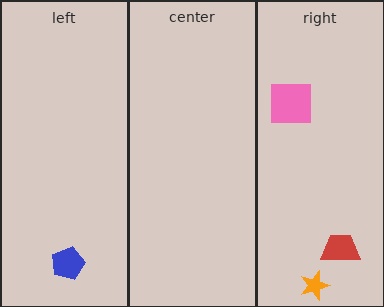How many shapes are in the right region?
3.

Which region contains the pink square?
The right region.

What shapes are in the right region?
The red trapezoid, the orange star, the pink square.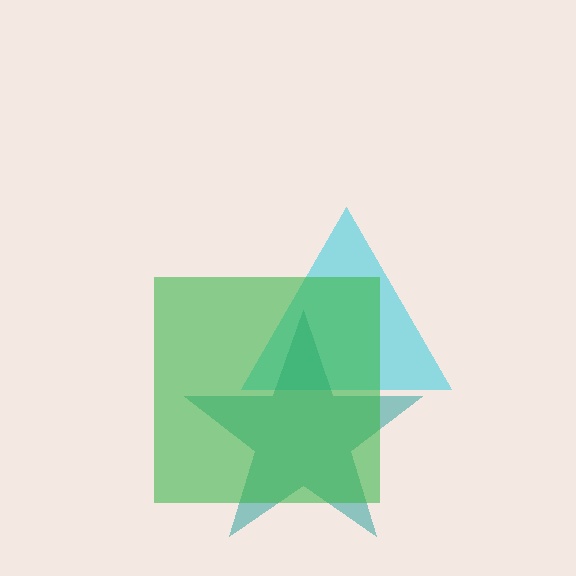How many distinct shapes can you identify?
There are 3 distinct shapes: a cyan triangle, a teal star, a green square.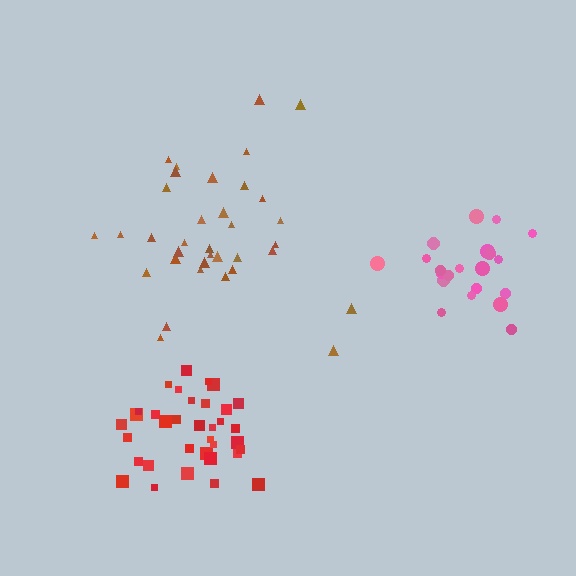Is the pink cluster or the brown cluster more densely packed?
Pink.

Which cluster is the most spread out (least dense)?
Brown.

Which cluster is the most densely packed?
Red.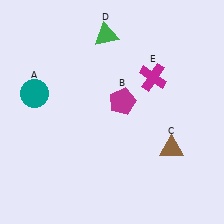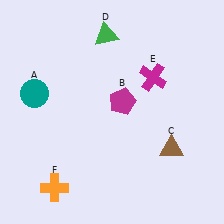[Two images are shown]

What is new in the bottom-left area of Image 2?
An orange cross (F) was added in the bottom-left area of Image 2.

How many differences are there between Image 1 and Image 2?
There is 1 difference between the two images.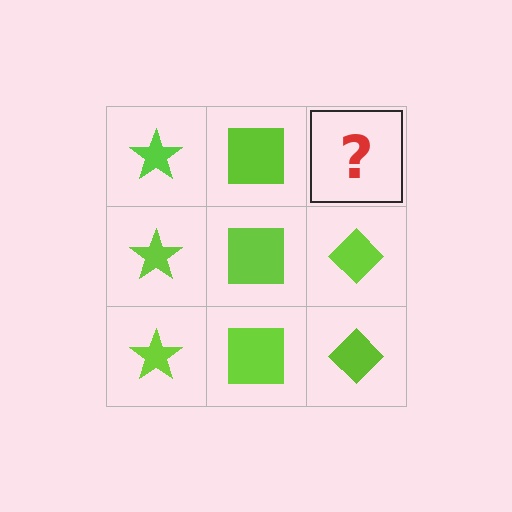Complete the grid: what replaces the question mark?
The question mark should be replaced with a lime diamond.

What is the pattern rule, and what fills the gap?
The rule is that each column has a consistent shape. The gap should be filled with a lime diamond.